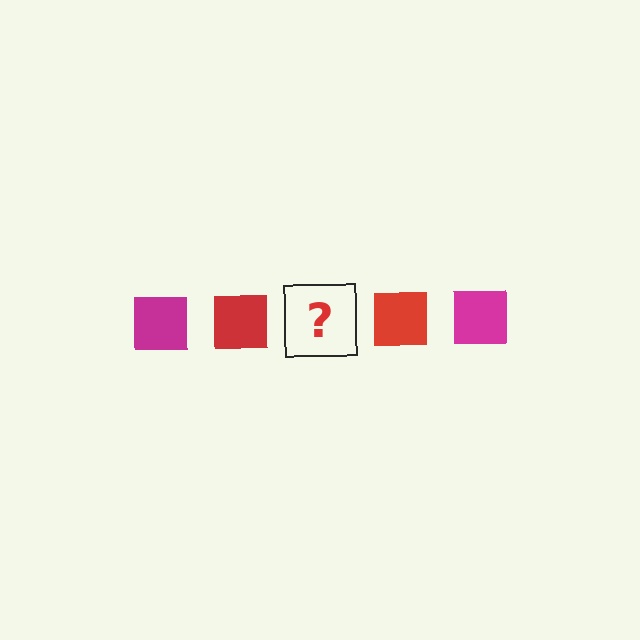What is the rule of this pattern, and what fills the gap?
The rule is that the pattern cycles through magenta, red squares. The gap should be filled with a magenta square.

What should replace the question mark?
The question mark should be replaced with a magenta square.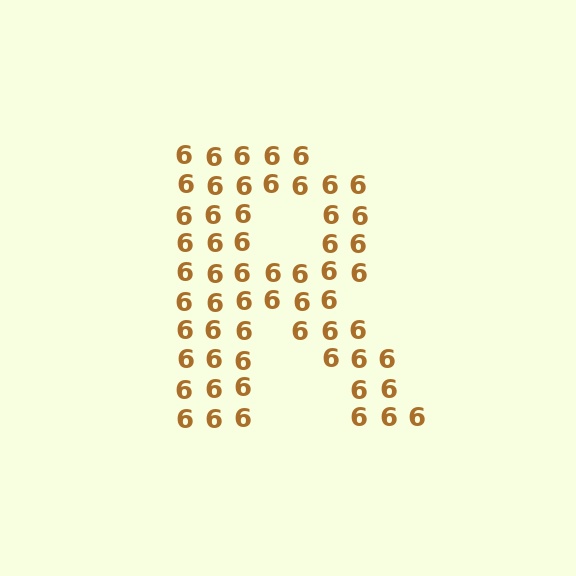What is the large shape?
The large shape is the letter R.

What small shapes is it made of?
It is made of small digit 6's.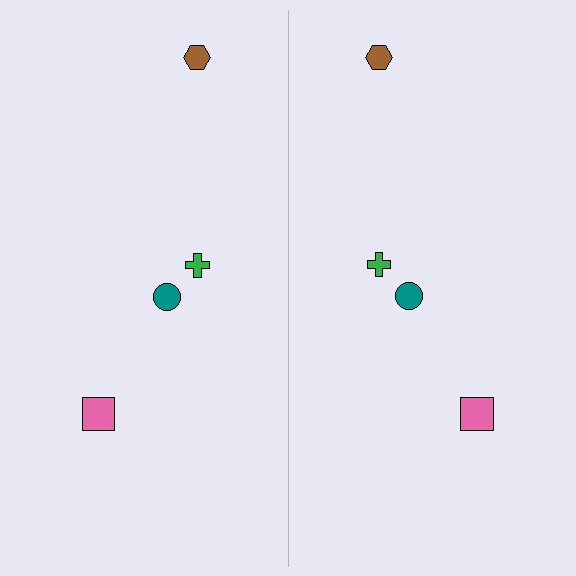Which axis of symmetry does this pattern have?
The pattern has a vertical axis of symmetry running through the center of the image.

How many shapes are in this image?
There are 8 shapes in this image.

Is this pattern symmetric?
Yes, this pattern has bilateral (reflection) symmetry.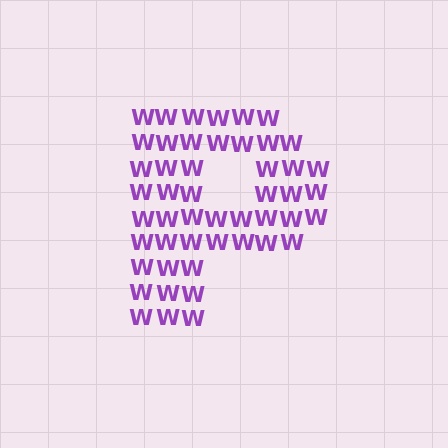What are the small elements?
The small elements are letter W's.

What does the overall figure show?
The overall figure shows the letter P.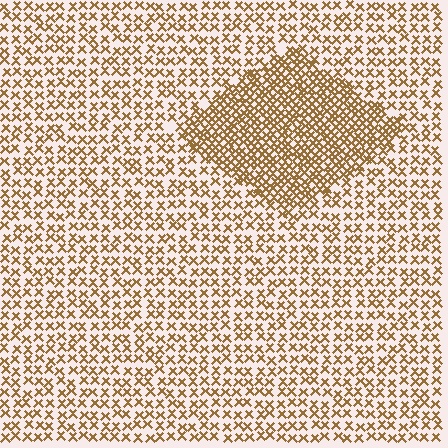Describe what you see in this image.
The image contains small brown elements arranged at two different densities. A diamond-shaped region is visible where the elements are more densely packed than the surrounding area.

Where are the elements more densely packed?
The elements are more densely packed inside the diamond boundary.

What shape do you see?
I see a diamond.